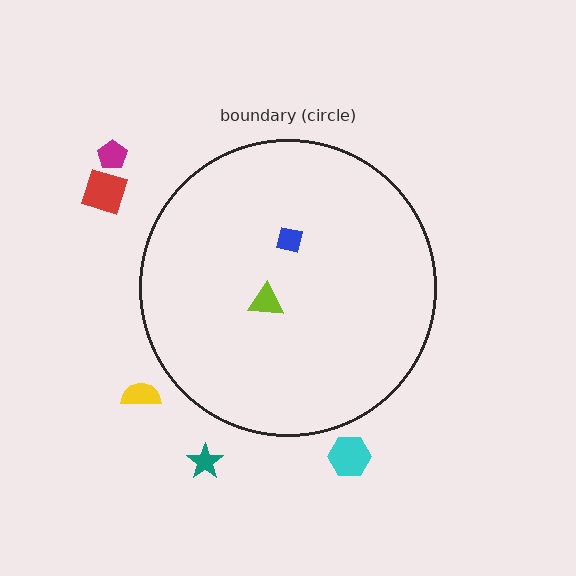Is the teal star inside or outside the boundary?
Outside.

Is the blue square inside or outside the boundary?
Inside.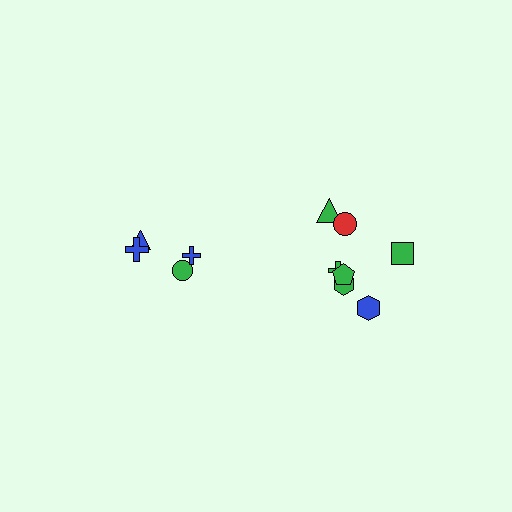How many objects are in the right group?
There are 7 objects.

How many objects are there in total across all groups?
There are 11 objects.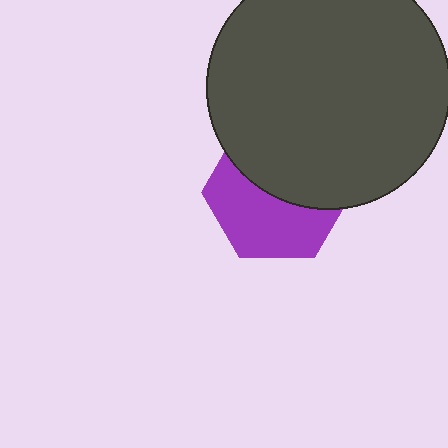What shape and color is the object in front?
The object in front is a dark gray circle.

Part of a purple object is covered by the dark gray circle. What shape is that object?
It is a hexagon.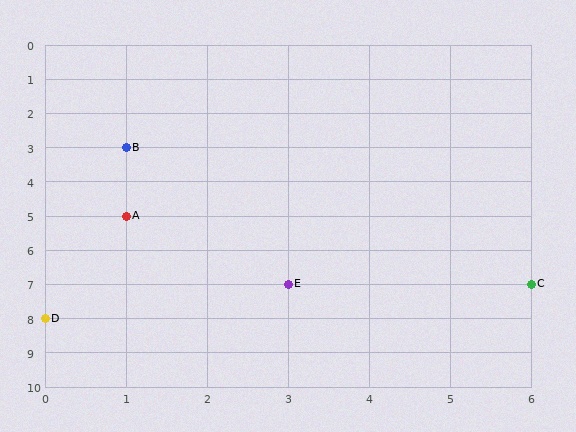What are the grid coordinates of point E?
Point E is at grid coordinates (3, 7).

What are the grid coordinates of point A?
Point A is at grid coordinates (1, 5).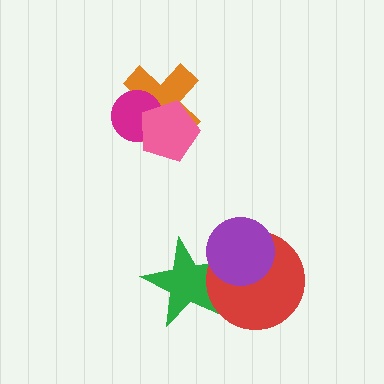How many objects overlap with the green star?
2 objects overlap with the green star.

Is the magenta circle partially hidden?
Yes, it is partially covered by another shape.